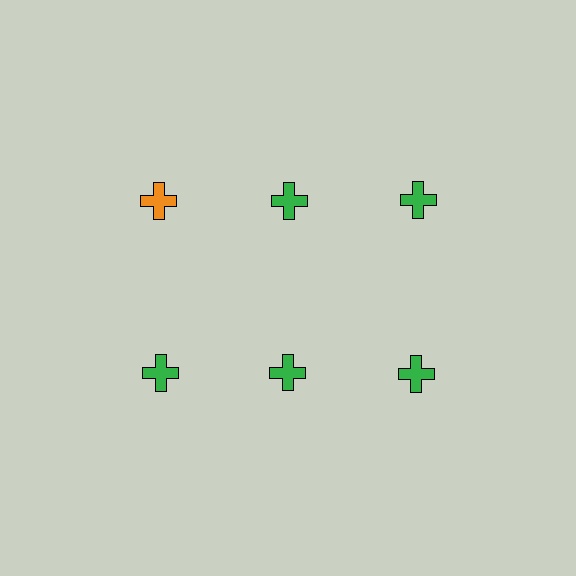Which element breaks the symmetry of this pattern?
The orange cross in the top row, leftmost column breaks the symmetry. All other shapes are green crosses.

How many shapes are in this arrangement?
There are 6 shapes arranged in a grid pattern.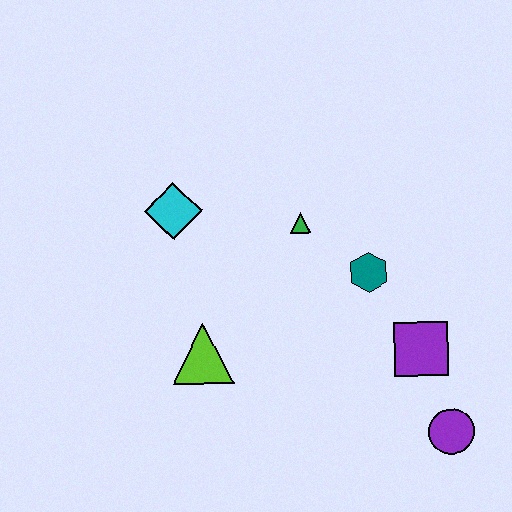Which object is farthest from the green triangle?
The purple circle is farthest from the green triangle.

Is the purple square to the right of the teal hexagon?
Yes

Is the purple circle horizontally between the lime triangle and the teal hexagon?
No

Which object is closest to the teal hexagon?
The green triangle is closest to the teal hexagon.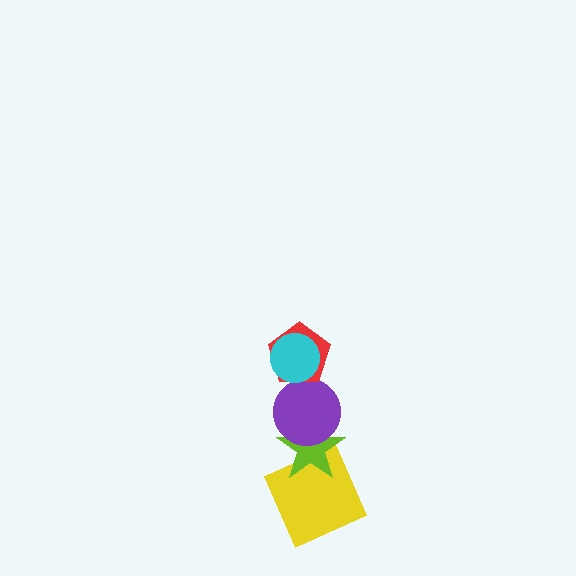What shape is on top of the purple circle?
The red pentagon is on top of the purple circle.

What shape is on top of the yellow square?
The lime star is on top of the yellow square.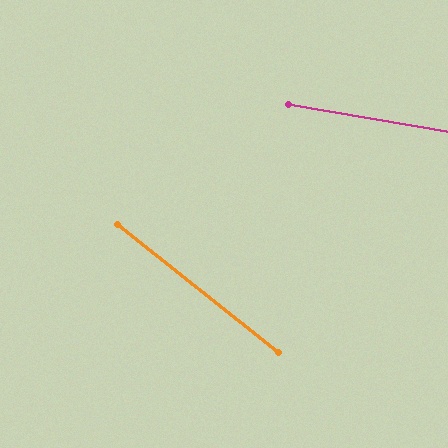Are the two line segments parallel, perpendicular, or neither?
Neither parallel nor perpendicular — they differ by about 29°.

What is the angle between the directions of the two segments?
Approximately 29 degrees.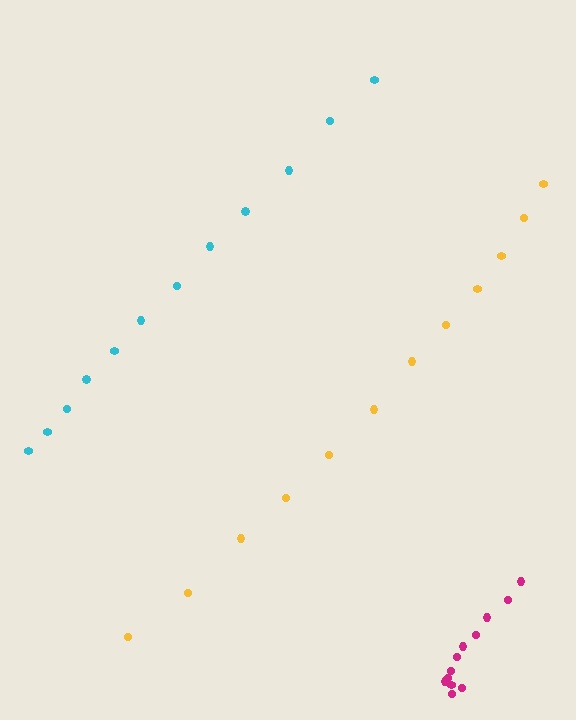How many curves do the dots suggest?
There are 3 distinct paths.